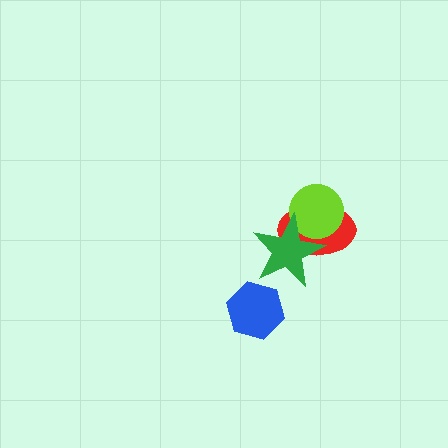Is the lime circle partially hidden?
Yes, it is partially covered by another shape.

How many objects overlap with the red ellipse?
2 objects overlap with the red ellipse.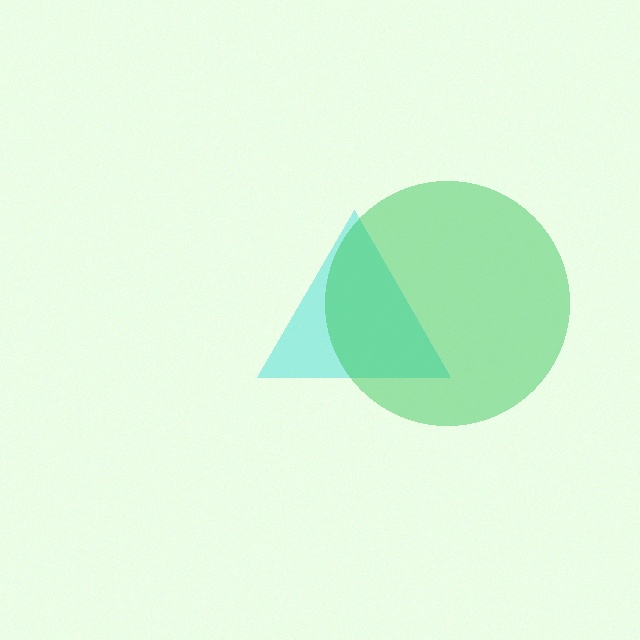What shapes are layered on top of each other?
The layered shapes are: a cyan triangle, a green circle.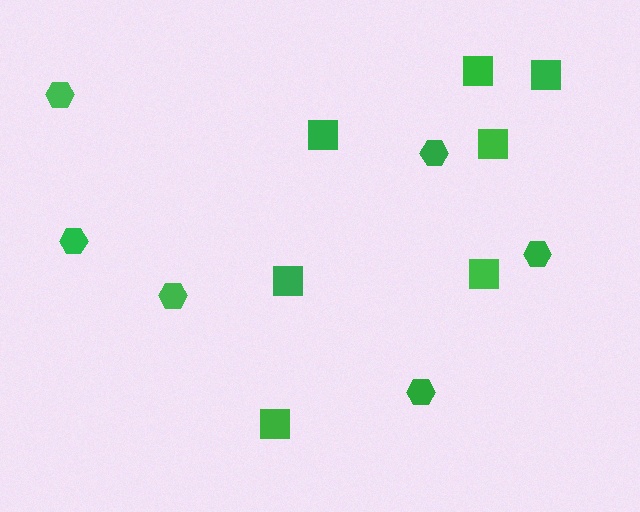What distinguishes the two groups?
There are 2 groups: one group of hexagons (6) and one group of squares (7).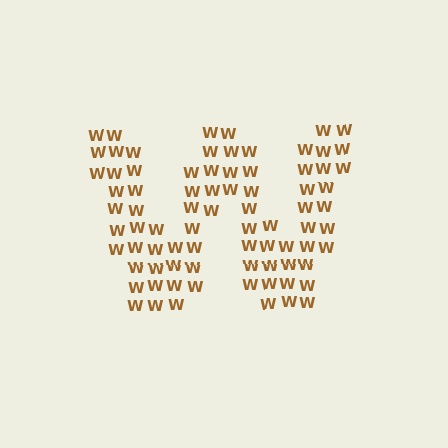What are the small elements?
The small elements are letter W's.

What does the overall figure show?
The overall figure shows the letter W.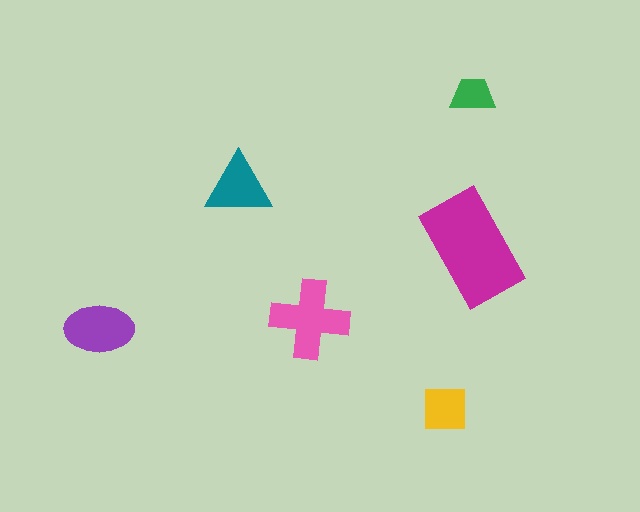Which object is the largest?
The magenta rectangle.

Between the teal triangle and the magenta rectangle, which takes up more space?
The magenta rectangle.